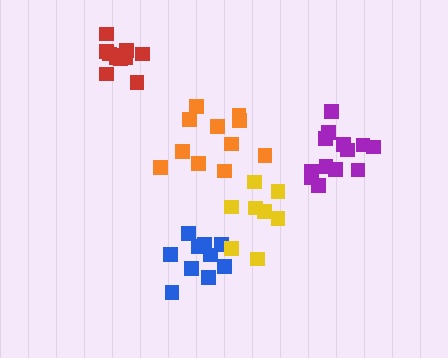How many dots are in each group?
Group 1: 10 dots, Group 2: 13 dots, Group 3: 11 dots, Group 4: 12 dots, Group 5: 8 dots (54 total).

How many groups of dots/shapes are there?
There are 5 groups.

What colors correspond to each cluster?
The clusters are colored: blue, purple, orange, red, yellow.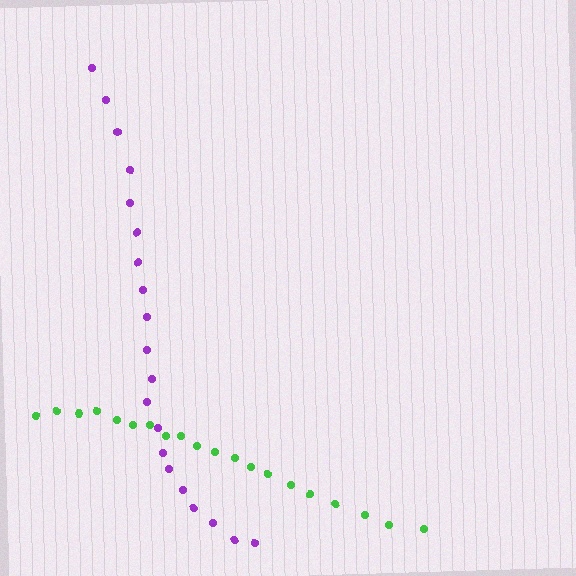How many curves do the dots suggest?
There are 2 distinct paths.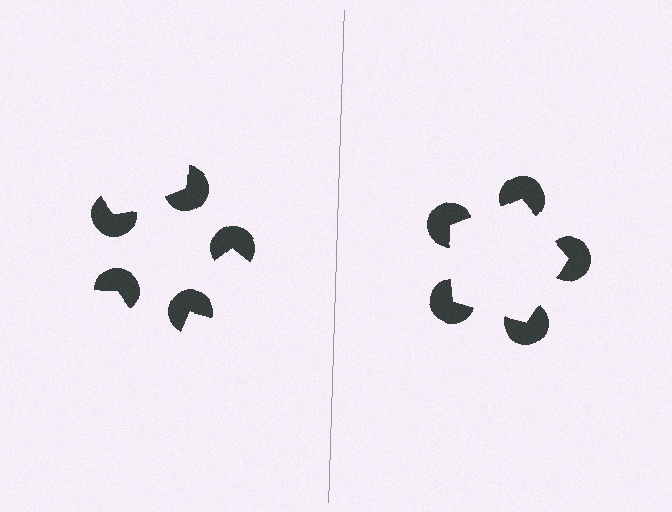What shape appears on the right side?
An illusory pentagon.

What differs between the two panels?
The pac-man discs are positioned identically on both sides; only the wedge orientations differ. On the right they align to a pentagon; on the left they are misaligned.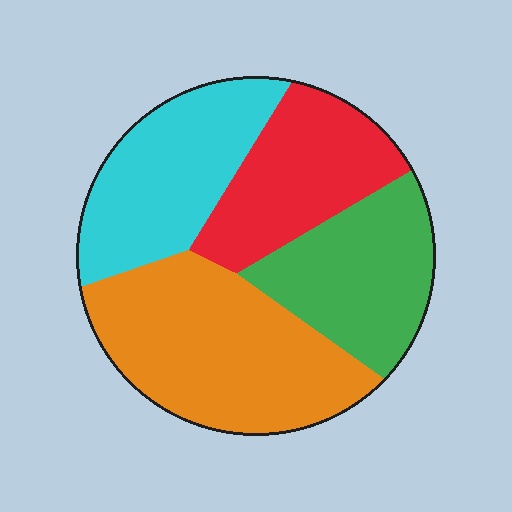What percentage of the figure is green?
Green covers 22% of the figure.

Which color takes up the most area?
Orange, at roughly 35%.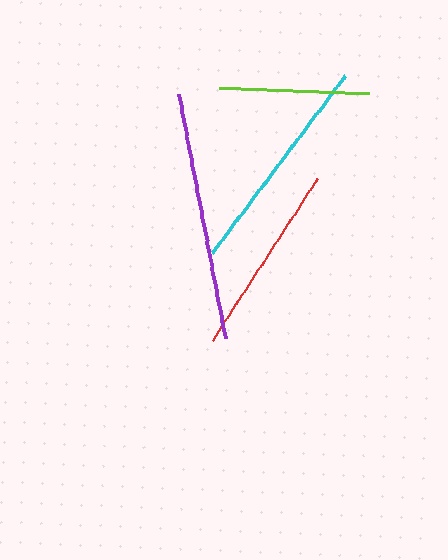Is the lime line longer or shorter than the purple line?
The purple line is longer than the lime line.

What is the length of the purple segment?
The purple segment is approximately 248 pixels long.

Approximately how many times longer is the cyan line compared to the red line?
The cyan line is approximately 1.1 times the length of the red line.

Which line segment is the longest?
The purple line is the longest at approximately 248 pixels.